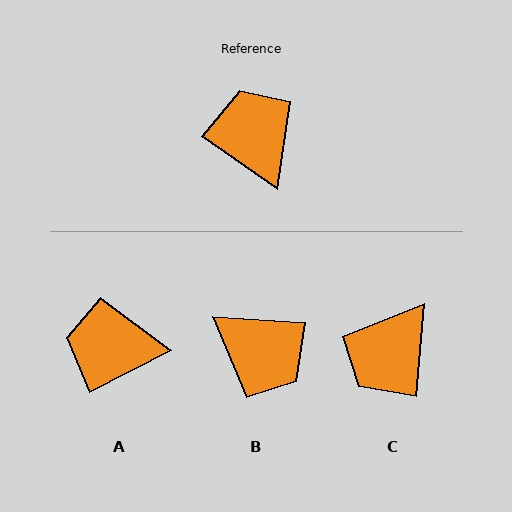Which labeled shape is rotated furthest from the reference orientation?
B, about 149 degrees away.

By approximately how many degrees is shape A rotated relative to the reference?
Approximately 62 degrees counter-clockwise.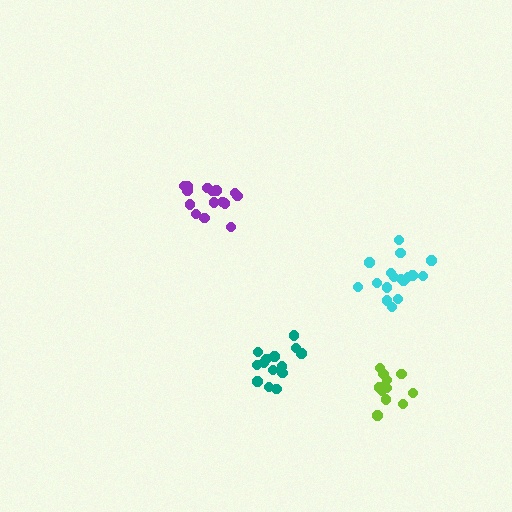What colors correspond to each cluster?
The clusters are colored: purple, teal, lime, cyan.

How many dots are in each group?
Group 1: 15 dots, Group 2: 14 dots, Group 3: 12 dots, Group 4: 17 dots (58 total).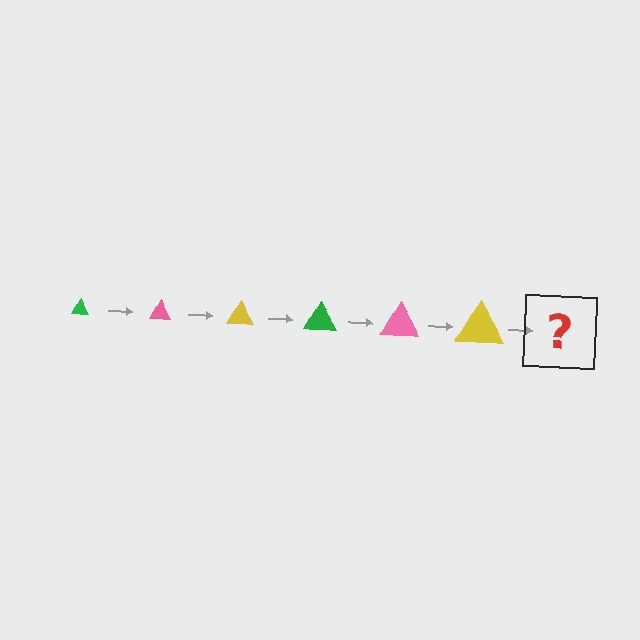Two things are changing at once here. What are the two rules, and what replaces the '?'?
The two rules are that the triangle grows larger each step and the color cycles through green, pink, and yellow. The '?' should be a green triangle, larger than the previous one.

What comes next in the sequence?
The next element should be a green triangle, larger than the previous one.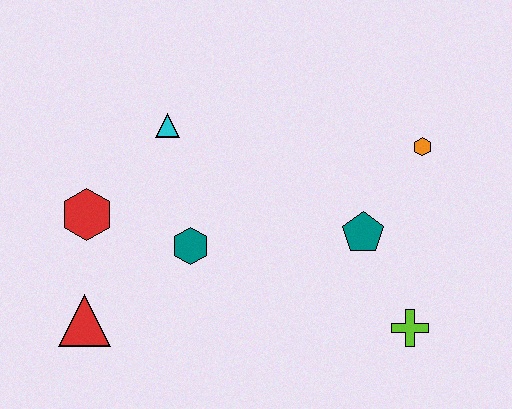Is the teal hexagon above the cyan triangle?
No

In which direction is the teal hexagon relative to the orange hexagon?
The teal hexagon is to the left of the orange hexagon.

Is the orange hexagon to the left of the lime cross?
No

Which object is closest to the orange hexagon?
The teal pentagon is closest to the orange hexagon.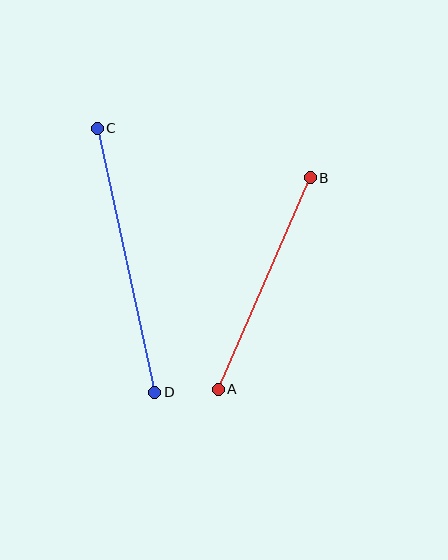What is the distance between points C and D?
The distance is approximately 270 pixels.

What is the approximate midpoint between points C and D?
The midpoint is at approximately (126, 260) pixels.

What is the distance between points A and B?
The distance is approximately 231 pixels.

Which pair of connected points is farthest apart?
Points C and D are farthest apart.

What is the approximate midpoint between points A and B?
The midpoint is at approximately (264, 283) pixels.